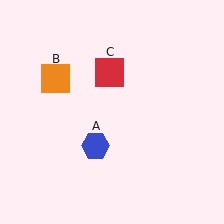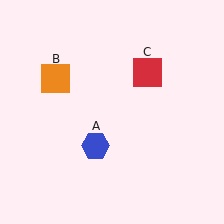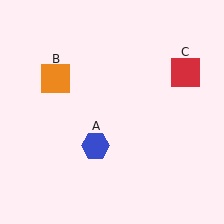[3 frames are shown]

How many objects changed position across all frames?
1 object changed position: red square (object C).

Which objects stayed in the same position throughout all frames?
Blue hexagon (object A) and orange square (object B) remained stationary.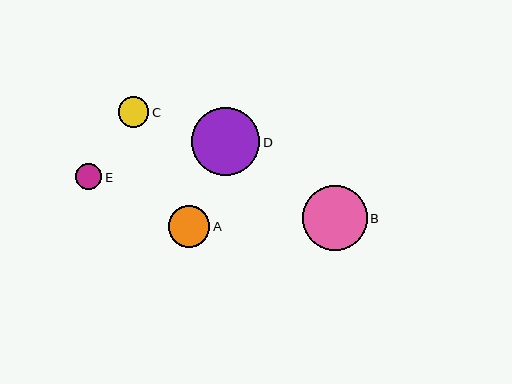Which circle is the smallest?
Circle E is the smallest with a size of approximately 26 pixels.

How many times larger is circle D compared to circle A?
Circle D is approximately 1.7 times the size of circle A.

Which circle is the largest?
Circle D is the largest with a size of approximately 69 pixels.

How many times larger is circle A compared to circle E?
Circle A is approximately 1.6 times the size of circle E.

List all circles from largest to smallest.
From largest to smallest: D, B, A, C, E.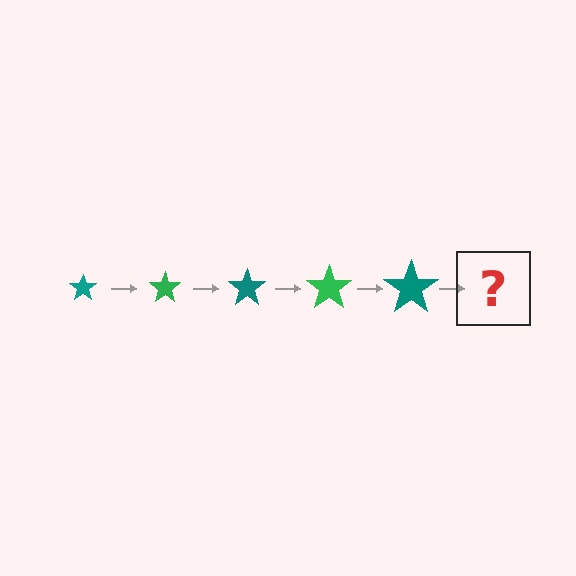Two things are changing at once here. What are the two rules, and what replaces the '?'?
The two rules are that the star grows larger each step and the color cycles through teal and green. The '?' should be a green star, larger than the previous one.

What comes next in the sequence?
The next element should be a green star, larger than the previous one.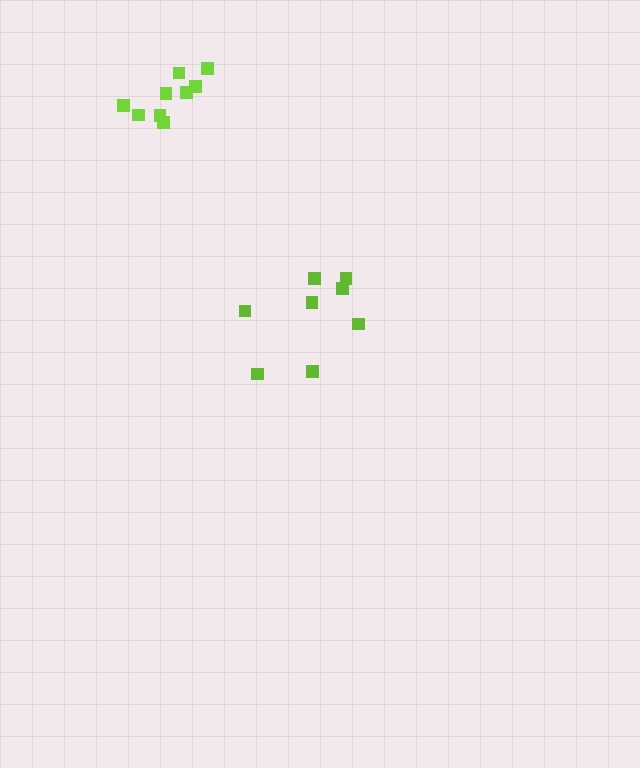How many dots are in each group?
Group 1: 8 dots, Group 2: 9 dots (17 total).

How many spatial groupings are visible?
There are 2 spatial groupings.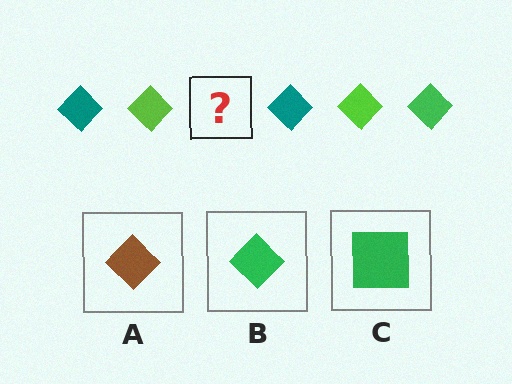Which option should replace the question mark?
Option B.